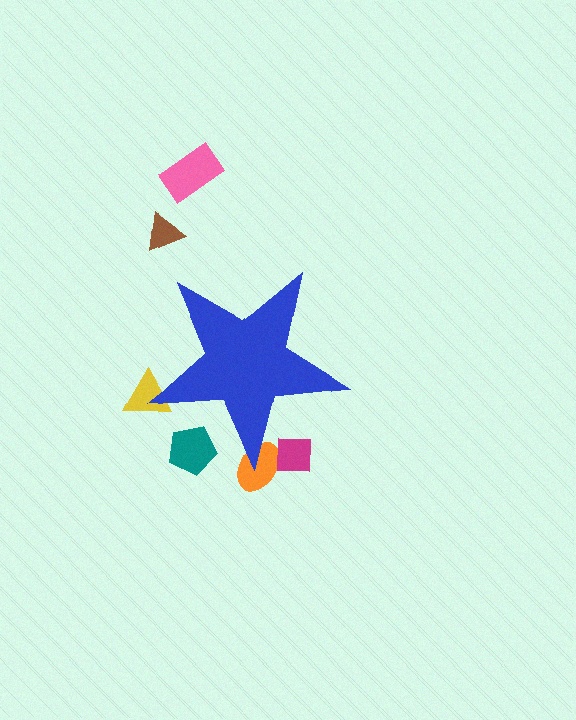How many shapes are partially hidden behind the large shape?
4 shapes are partially hidden.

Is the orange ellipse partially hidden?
Yes, the orange ellipse is partially hidden behind the blue star.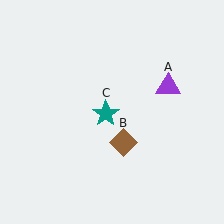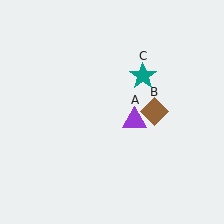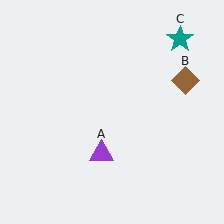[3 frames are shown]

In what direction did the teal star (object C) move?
The teal star (object C) moved up and to the right.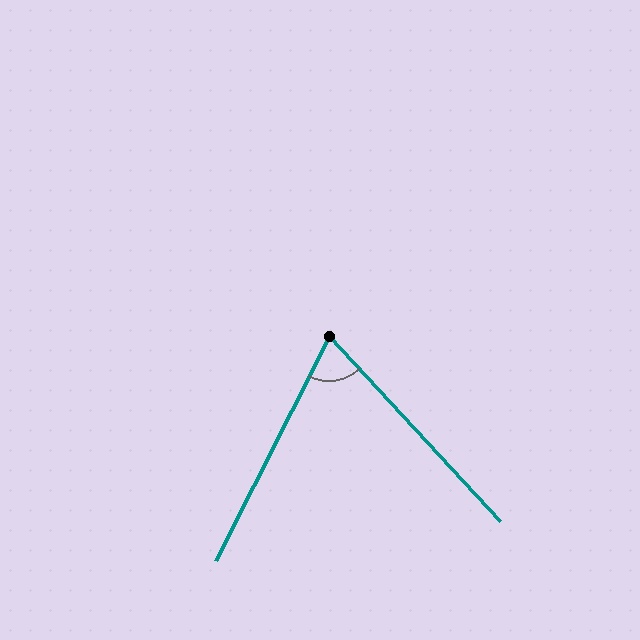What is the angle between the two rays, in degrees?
Approximately 70 degrees.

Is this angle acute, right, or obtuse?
It is acute.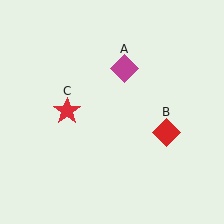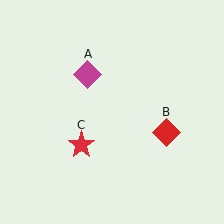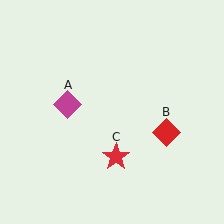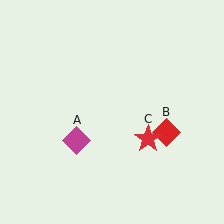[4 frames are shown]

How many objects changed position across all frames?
2 objects changed position: magenta diamond (object A), red star (object C).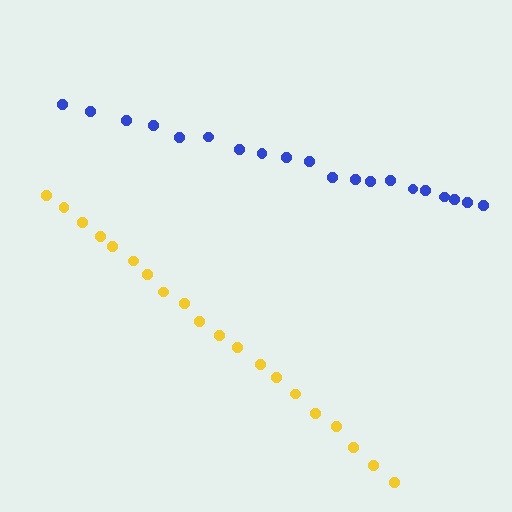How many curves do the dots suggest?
There are 2 distinct paths.